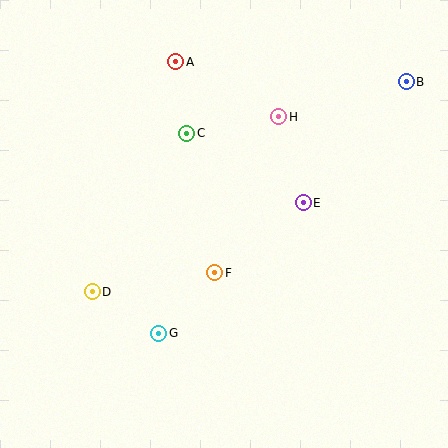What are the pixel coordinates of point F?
Point F is at (215, 273).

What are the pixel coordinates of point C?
Point C is at (187, 133).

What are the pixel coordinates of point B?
Point B is at (406, 82).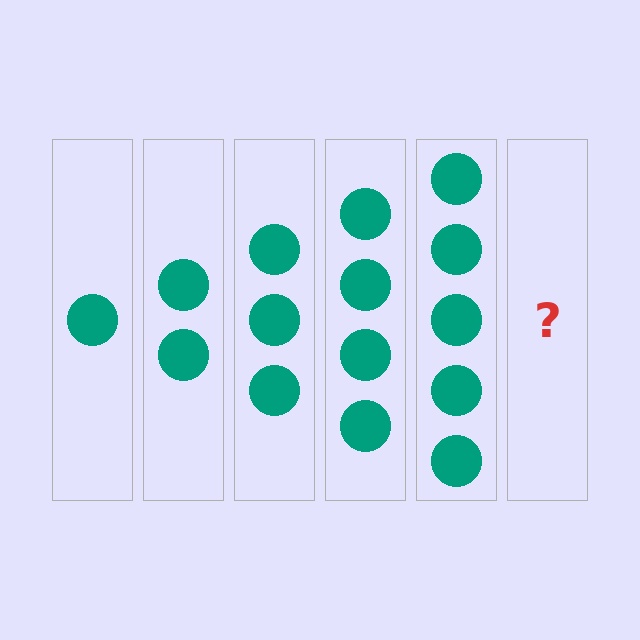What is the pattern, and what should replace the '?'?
The pattern is that each step adds one more circle. The '?' should be 6 circles.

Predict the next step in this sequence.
The next step is 6 circles.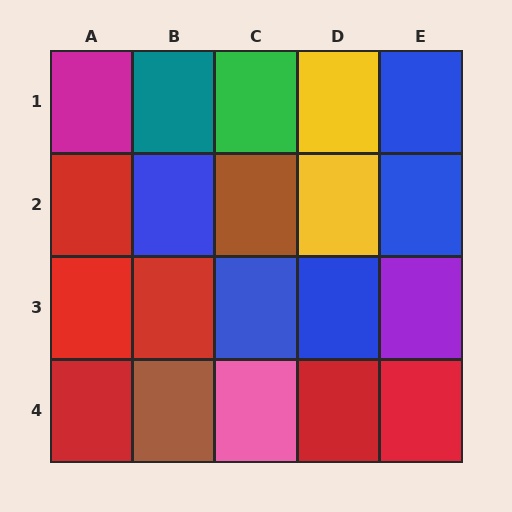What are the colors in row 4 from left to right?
Red, brown, pink, red, red.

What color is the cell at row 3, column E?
Purple.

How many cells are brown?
2 cells are brown.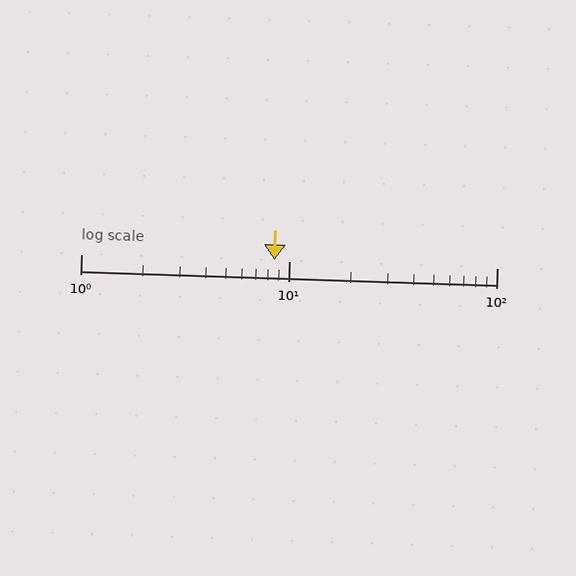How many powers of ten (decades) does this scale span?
The scale spans 2 decades, from 1 to 100.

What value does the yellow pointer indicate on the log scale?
The pointer indicates approximately 8.5.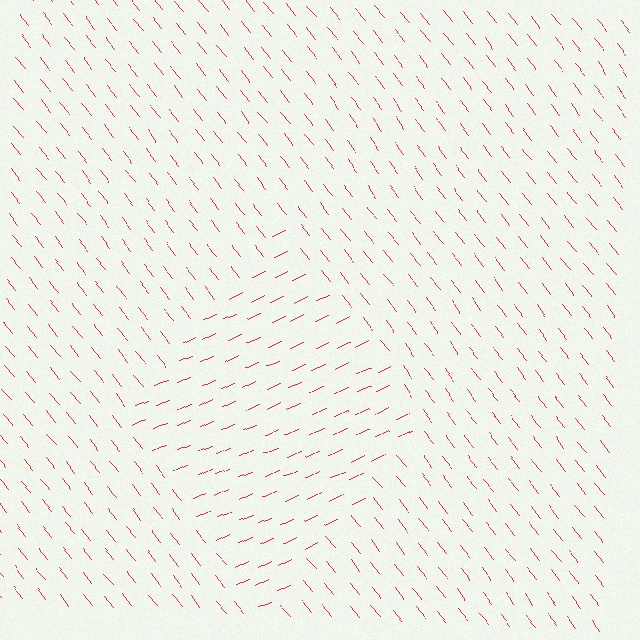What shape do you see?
I see a diamond.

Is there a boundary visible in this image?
Yes, there is a texture boundary formed by a change in line orientation.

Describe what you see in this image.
The image is filled with small red line segments. A diamond region in the image has lines oriented differently from the surrounding lines, creating a visible texture boundary.